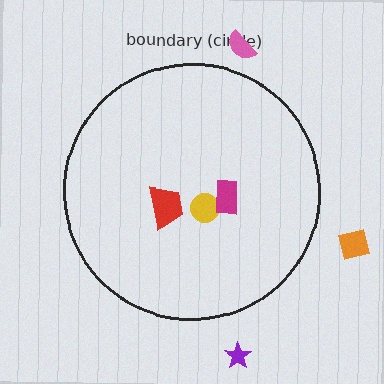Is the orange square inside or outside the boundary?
Outside.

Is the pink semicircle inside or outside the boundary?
Outside.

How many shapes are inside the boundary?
3 inside, 3 outside.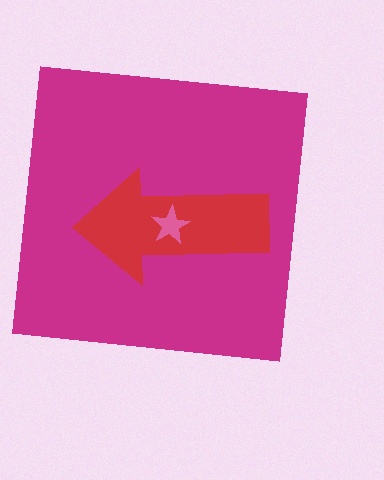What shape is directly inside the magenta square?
The red arrow.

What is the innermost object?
The pink star.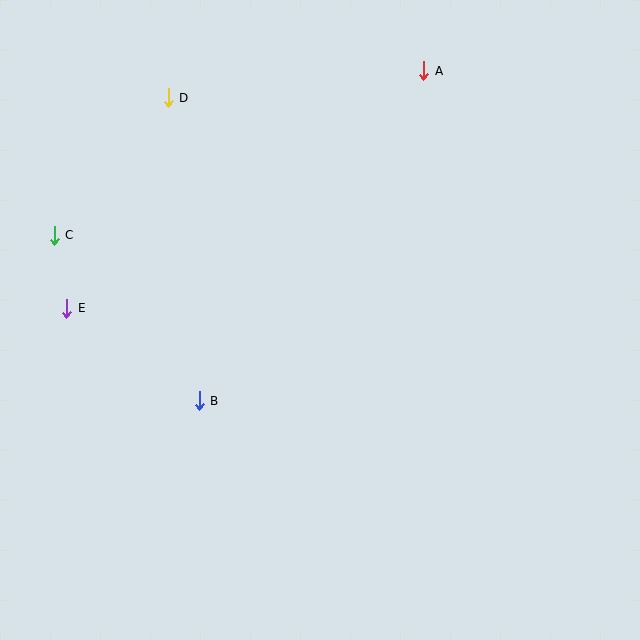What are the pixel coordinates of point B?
Point B is at (199, 401).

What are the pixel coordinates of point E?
Point E is at (67, 308).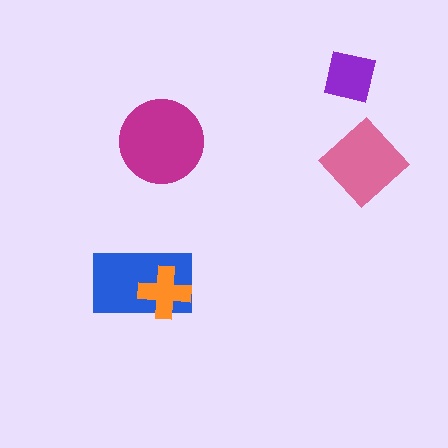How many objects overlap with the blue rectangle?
1 object overlaps with the blue rectangle.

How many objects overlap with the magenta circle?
0 objects overlap with the magenta circle.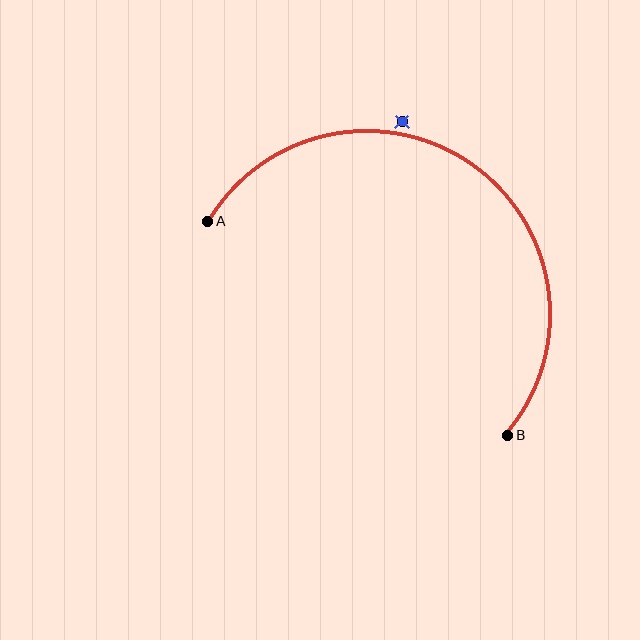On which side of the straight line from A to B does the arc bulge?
The arc bulges above and to the right of the straight line connecting A and B.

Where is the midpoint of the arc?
The arc midpoint is the point on the curve farthest from the straight line joining A and B. It sits above and to the right of that line.